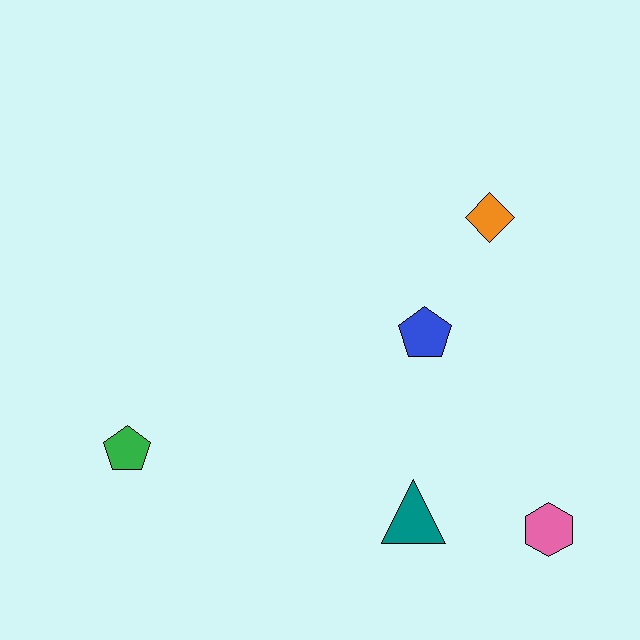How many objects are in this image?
There are 5 objects.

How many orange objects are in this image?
There is 1 orange object.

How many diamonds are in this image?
There is 1 diamond.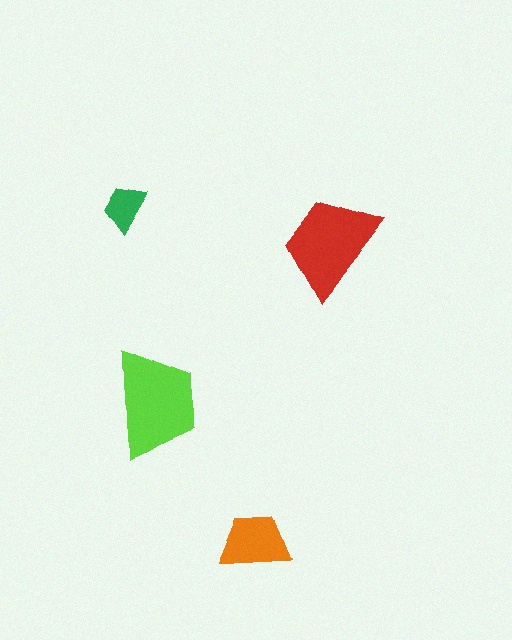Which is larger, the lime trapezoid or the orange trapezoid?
The lime one.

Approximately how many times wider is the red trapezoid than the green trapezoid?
About 2 times wider.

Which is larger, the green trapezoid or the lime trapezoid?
The lime one.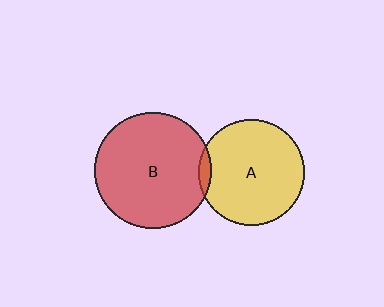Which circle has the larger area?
Circle B (red).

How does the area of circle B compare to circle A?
Approximately 1.2 times.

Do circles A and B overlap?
Yes.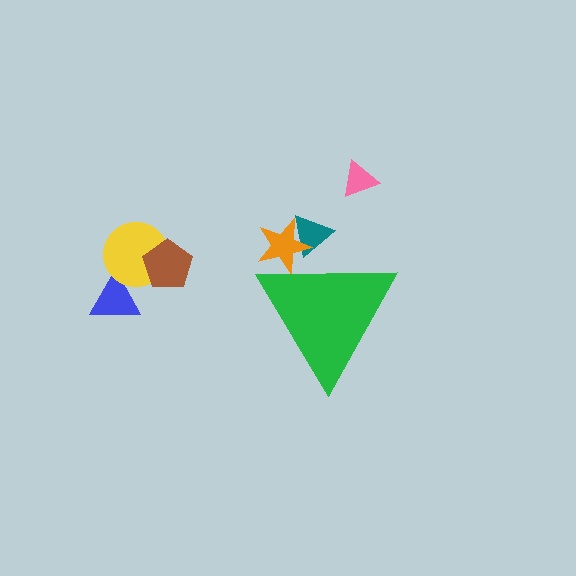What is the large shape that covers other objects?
A green triangle.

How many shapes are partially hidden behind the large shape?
2 shapes are partially hidden.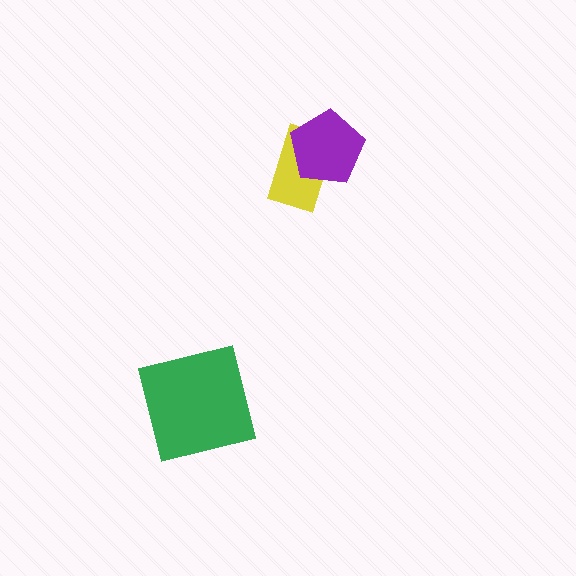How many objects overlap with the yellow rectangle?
1 object overlaps with the yellow rectangle.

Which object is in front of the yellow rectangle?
The purple pentagon is in front of the yellow rectangle.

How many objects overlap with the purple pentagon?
1 object overlaps with the purple pentagon.